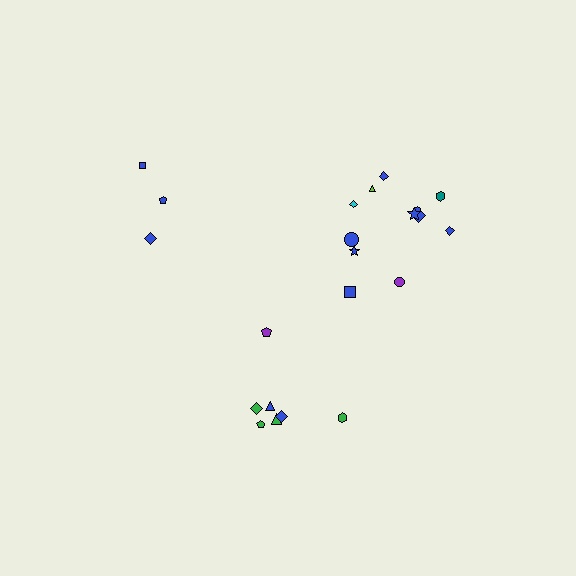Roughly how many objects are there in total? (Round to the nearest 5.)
Roughly 20 objects in total.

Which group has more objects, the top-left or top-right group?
The top-right group.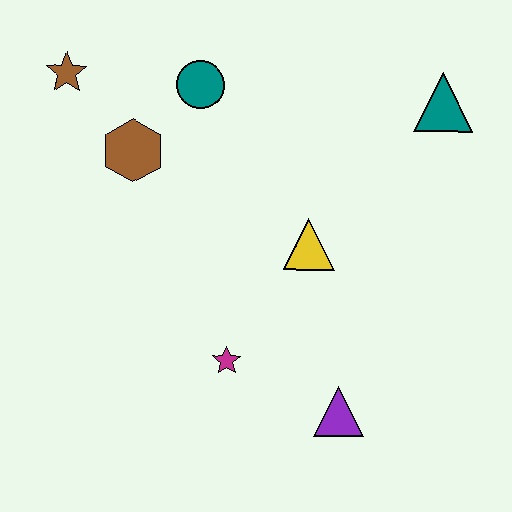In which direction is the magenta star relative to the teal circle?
The magenta star is below the teal circle.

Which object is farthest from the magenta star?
The teal triangle is farthest from the magenta star.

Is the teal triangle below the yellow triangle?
No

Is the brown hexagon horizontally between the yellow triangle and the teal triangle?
No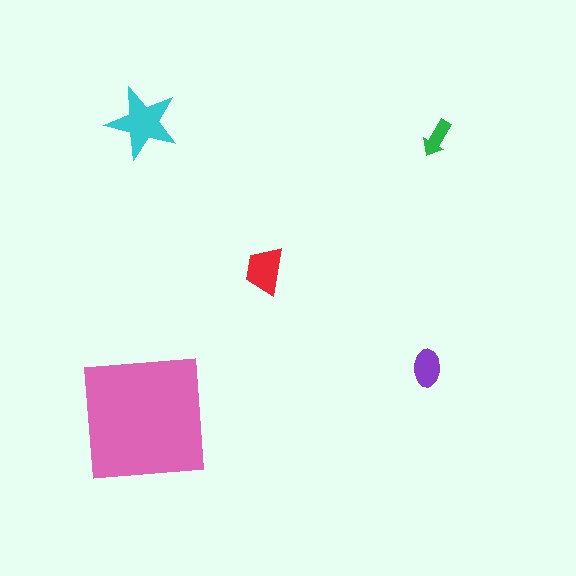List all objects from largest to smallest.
The pink square, the cyan star, the red trapezoid, the purple ellipse, the green arrow.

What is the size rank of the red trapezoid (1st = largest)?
3rd.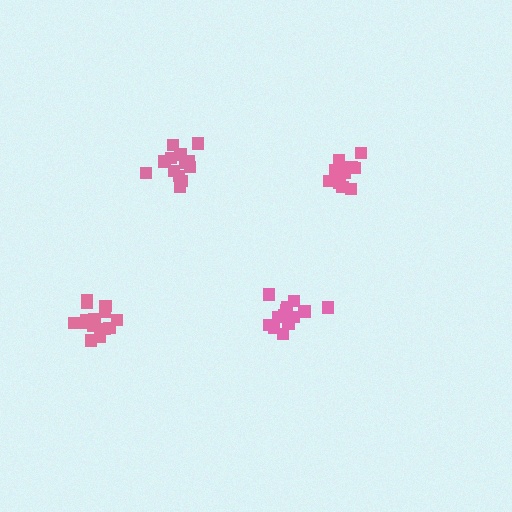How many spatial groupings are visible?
There are 4 spatial groupings.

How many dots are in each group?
Group 1: 13 dots, Group 2: 13 dots, Group 3: 14 dots, Group 4: 16 dots (56 total).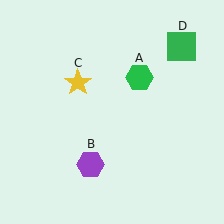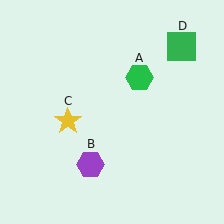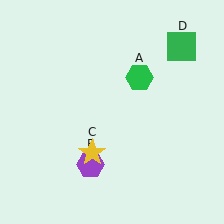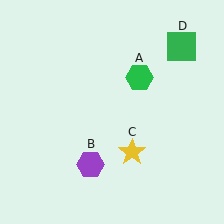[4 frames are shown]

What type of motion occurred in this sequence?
The yellow star (object C) rotated counterclockwise around the center of the scene.